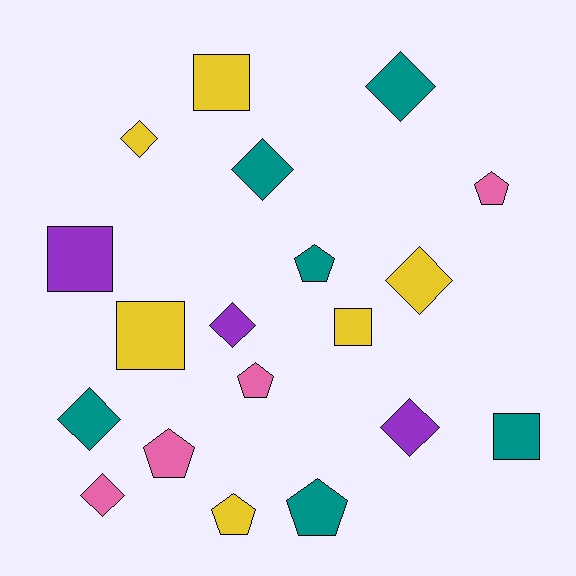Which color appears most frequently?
Teal, with 6 objects.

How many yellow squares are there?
There are 3 yellow squares.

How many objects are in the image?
There are 19 objects.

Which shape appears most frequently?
Diamond, with 8 objects.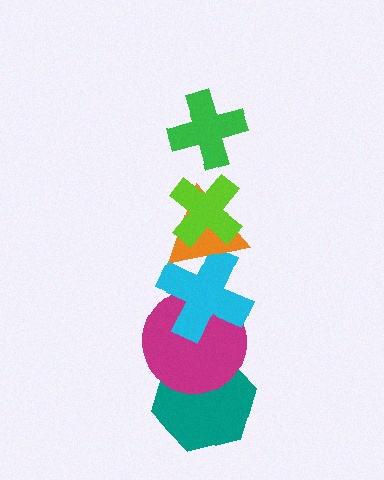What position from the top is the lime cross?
The lime cross is 2nd from the top.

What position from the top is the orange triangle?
The orange triangle is 3rd from the top.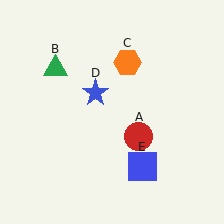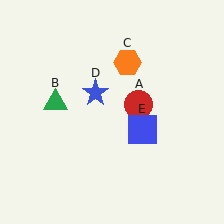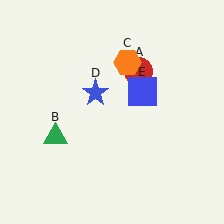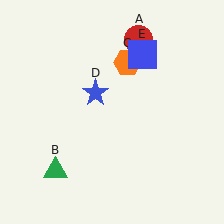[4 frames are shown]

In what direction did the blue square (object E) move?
The blue square (object E) moved up.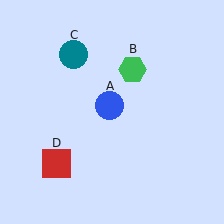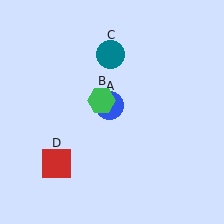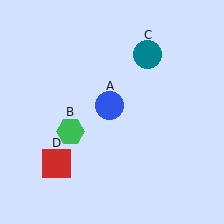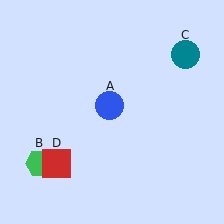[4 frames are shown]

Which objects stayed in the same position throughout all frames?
Blue circle (object A) and red square (object D) remained stationary.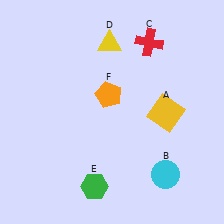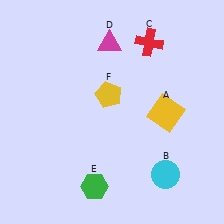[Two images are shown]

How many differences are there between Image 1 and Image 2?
There are 2 differences between the two images.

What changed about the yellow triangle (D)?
In Image 1, D is yellow. In Image 2, it changed to magenta.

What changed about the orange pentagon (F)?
In Image 1, F is orange. In Image 2, it changed to yellow.